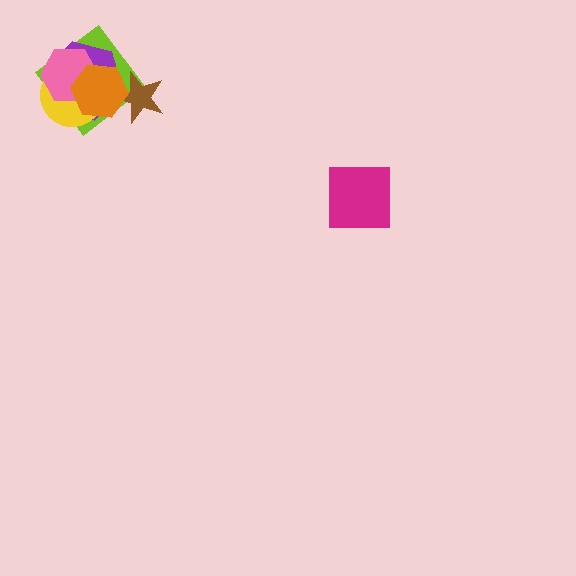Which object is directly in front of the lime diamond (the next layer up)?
The brown star is directly in front of the lime diamond.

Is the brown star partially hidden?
Yes, it is partially covered by another shape.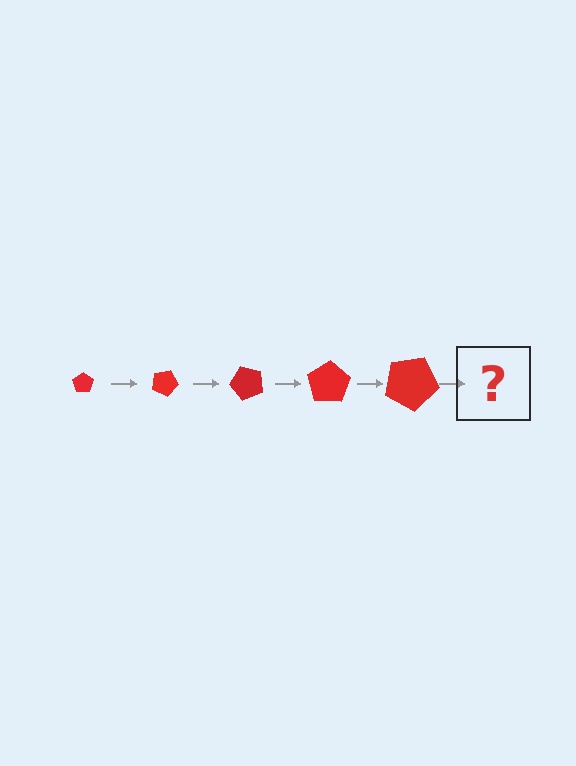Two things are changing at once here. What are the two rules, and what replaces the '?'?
The two rules are that the pentagon grows larger each step and it rotates 25 degrees each step. The '?' should be a pentagon, larger than the previous one and rotated 125 degrees from the start.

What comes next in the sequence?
The next element should be a pentagon, larger than the previous one and rotated 125 degrees from the start.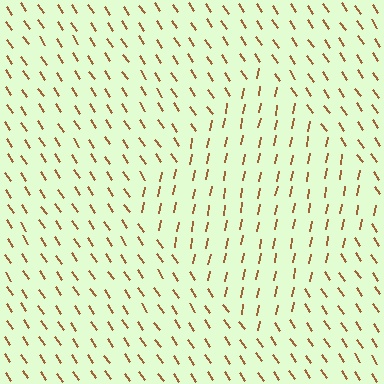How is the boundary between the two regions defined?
The boundary is defined purely by a change in line orientation (approximately 45 degrees difference). All lines are the same color and thickness.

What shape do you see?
I see a diamond.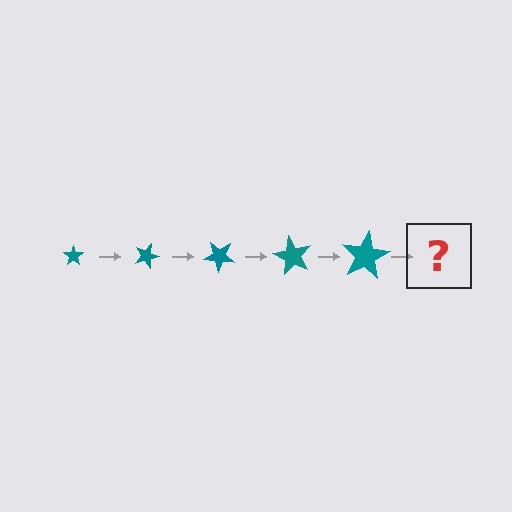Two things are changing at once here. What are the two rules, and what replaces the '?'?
The two rules are that the star grows larger each step and it rotates 20 degrees each step. The '?' should be a star, larger than the previous one and rotated 100 degrees from the start.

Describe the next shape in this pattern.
It should be a star, larger than the previous one and rotated 100 degrees from the start.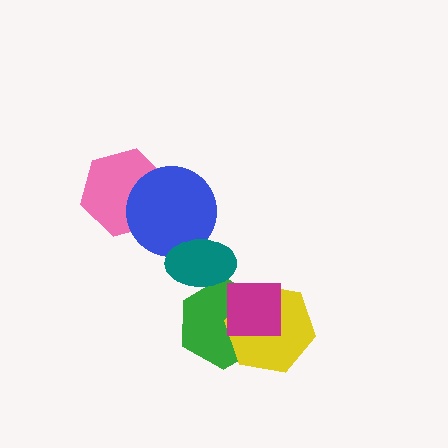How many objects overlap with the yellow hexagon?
2 objects overlap with the yellow hexagon.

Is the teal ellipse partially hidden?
No, no other shape covers it.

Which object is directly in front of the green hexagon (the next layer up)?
The yellow hexagon is directly in front of the green hexagon.